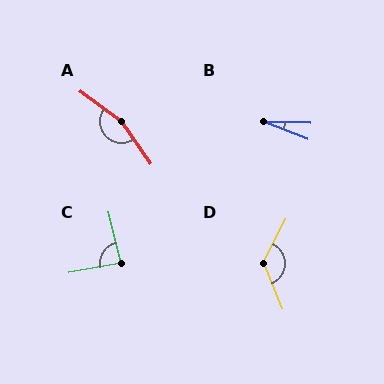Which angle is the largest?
A, at approximately 161 degrees.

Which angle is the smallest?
B, at approximately 20 degrees.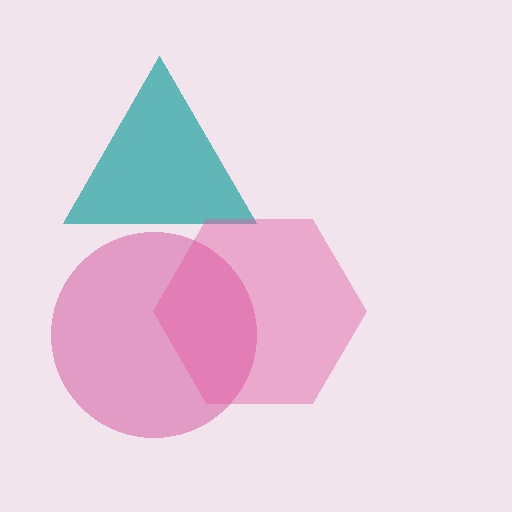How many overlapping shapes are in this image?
There are 3 overlapping shapes in the image.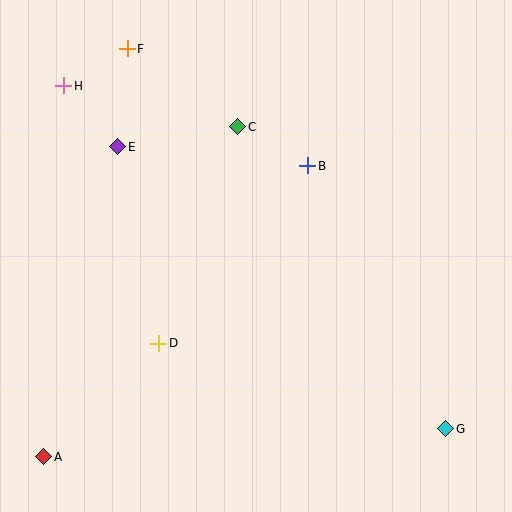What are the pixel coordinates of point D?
Point D is at (159, 343).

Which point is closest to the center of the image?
Point B at (308, 166) is closest to the center.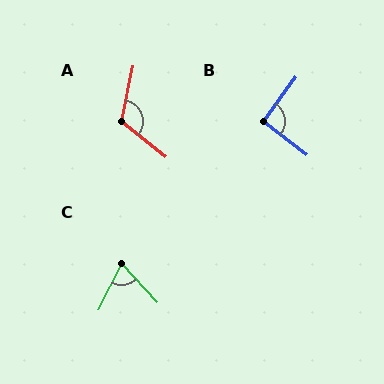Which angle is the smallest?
C, at approximately 69 degrees.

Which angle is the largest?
A, at approximately 116 degrees.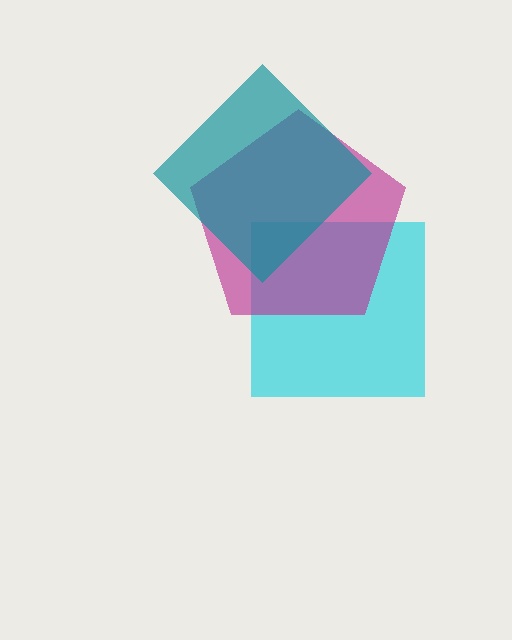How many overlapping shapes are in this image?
There are 3 overlapping shapes in the image.